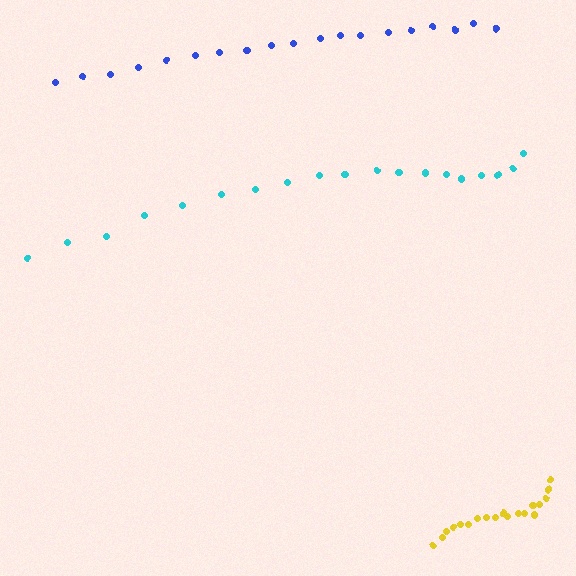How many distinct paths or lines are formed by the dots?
There are 3 distinct paths.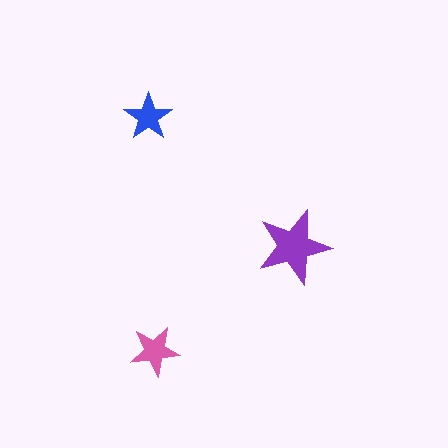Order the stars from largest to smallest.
the purple one, the pink one, the blue one.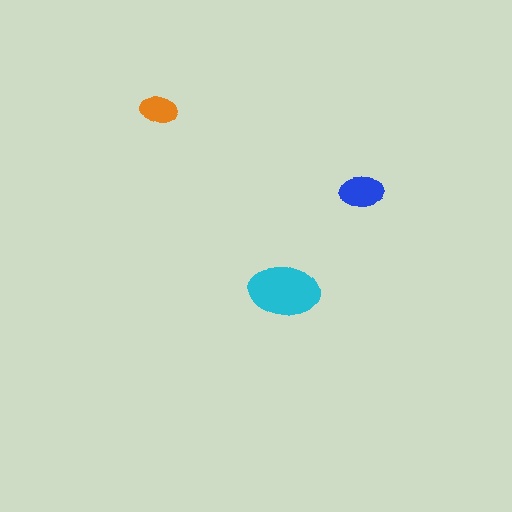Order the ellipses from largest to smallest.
the cyan one, the blue one, the orange one.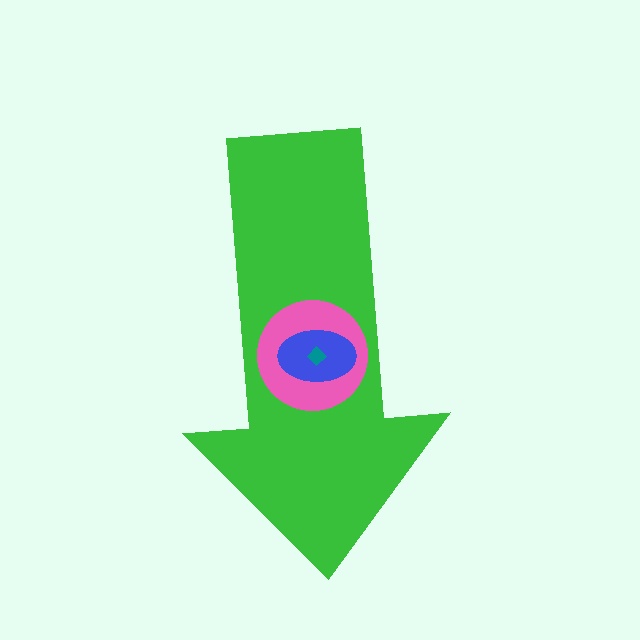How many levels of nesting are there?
4.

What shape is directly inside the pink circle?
The blue ellipse.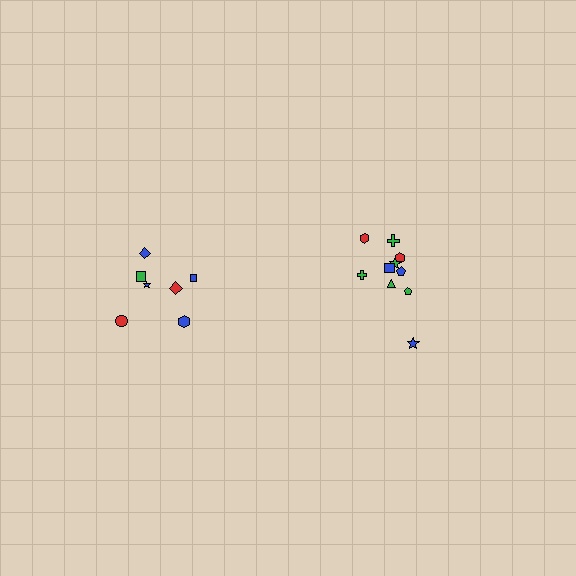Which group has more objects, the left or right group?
The right group.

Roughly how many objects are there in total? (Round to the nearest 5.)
Roughly 15 objects in total.